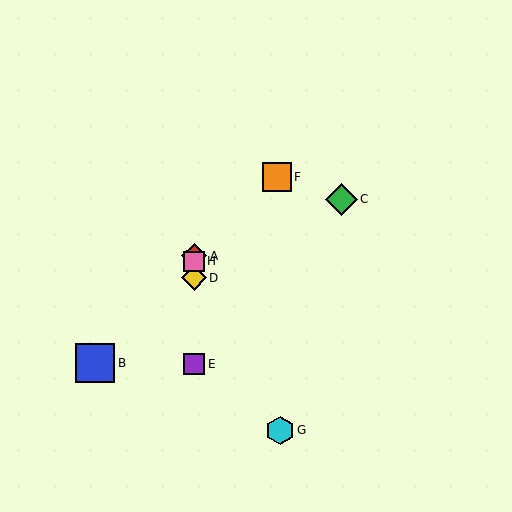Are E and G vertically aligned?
No, E is at x≈194 and G is at x≈280.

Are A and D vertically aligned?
Yes, both are at x≈194.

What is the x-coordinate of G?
Object G is at x≈280.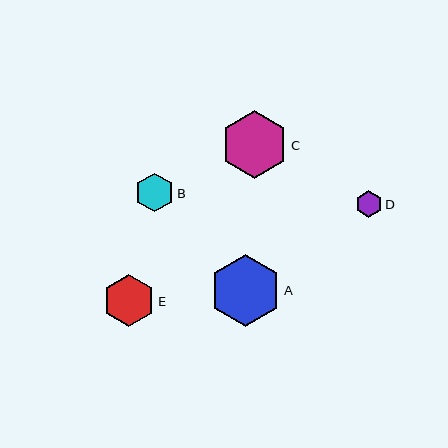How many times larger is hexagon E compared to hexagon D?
Hexagon E is approximately 1.9 times the size of hexagon D.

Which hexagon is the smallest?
Hexagon D is the smallest with a size of approximately 27 pixels.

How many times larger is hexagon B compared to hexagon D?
Hexagon B is approximately 1.4 times the size of hexagon D.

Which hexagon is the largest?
Hexagon A is the largest with a size of approximately 72 pixels.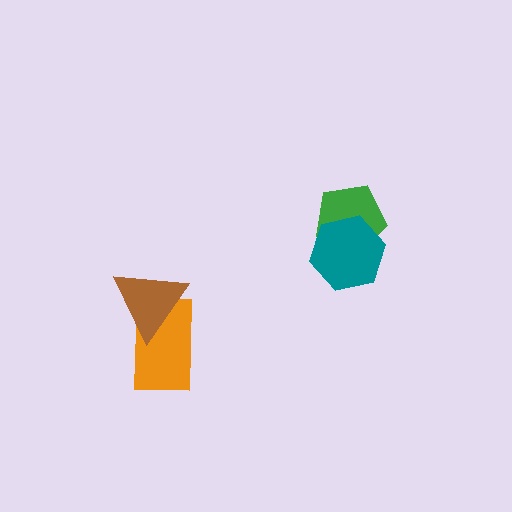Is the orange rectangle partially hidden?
Yes, it is partially covered by another shape.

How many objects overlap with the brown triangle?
1 object overlaps with the brown triangle.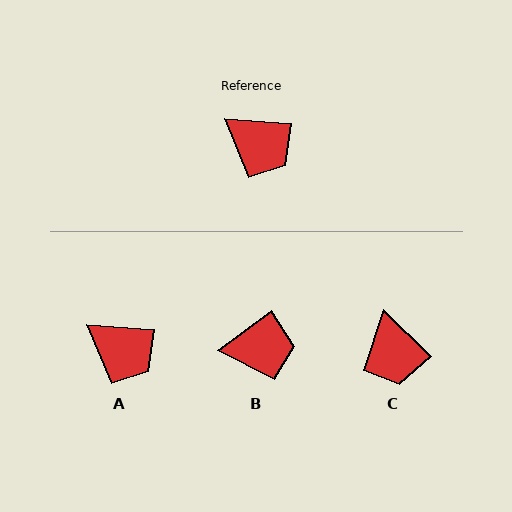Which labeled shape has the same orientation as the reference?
A.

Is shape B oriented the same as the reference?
No, it is off by about 40 degrees.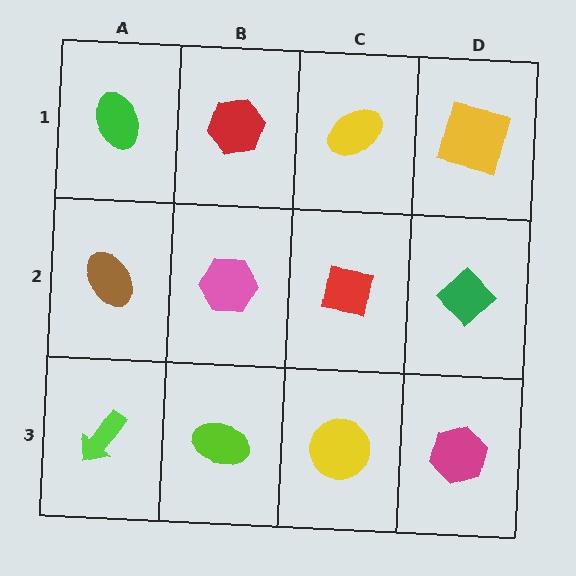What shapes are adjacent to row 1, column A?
A brown ellipse (row 2, column A), a red hexagon (row 1, column B).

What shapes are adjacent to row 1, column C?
A red square (row 2, column C), a red hexagon (row 1, column B), a yellow square (row 1, column D).